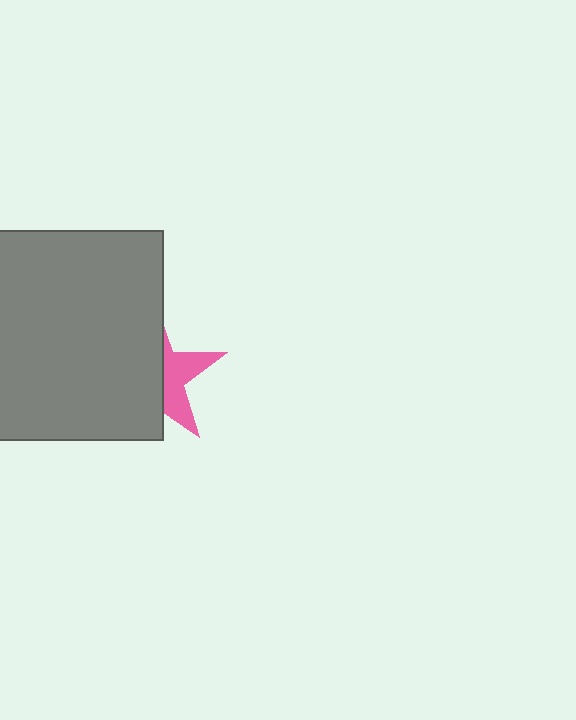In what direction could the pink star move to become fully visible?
The pink star could move right. That would shift it out from behind the gray rectangle entirely.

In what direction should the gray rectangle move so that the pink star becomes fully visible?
The gray rectangle should move left. That is the shortest direction to clear the overlap and leave the pink star fully visible.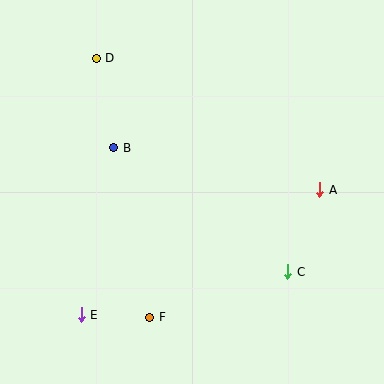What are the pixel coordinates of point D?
Point D is at (96, 58).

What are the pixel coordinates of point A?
Point A is at (320, 190).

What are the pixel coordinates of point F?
Point F is at (150, 317).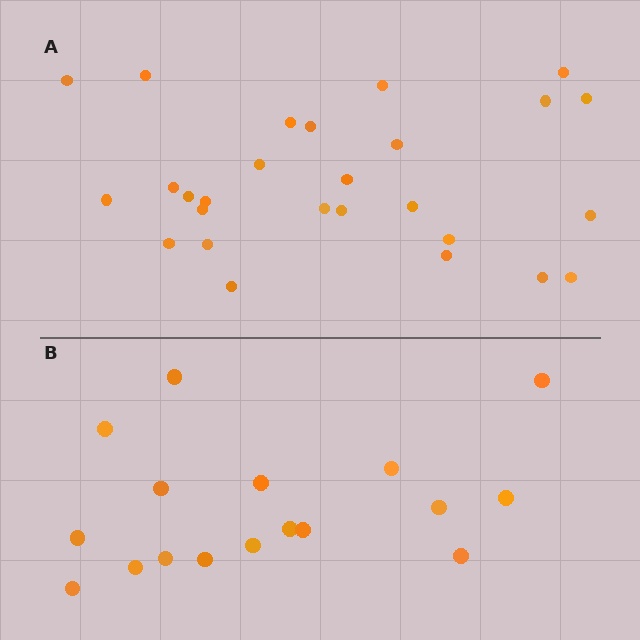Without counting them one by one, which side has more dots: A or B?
Region A (the top region) has more dots.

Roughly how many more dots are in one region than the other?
Region A has roughly 10 or so more dots than region B.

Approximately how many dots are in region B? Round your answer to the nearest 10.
About 20 dots. (The exact count is 17, which rounds to 20.)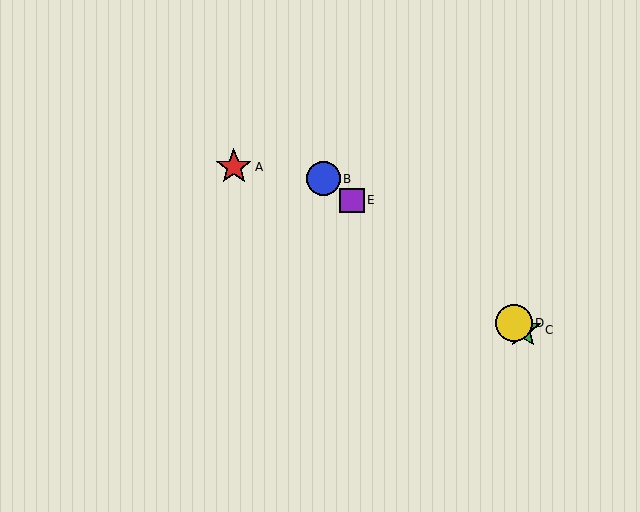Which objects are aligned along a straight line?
Objects B, C, D, E are aligned along a straight line.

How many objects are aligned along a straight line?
4 objects (B, C, D, E) are aligned along a straight line.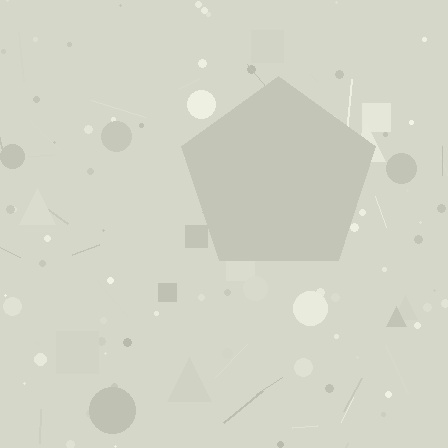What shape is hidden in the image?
A pentagon is hidden in the image.